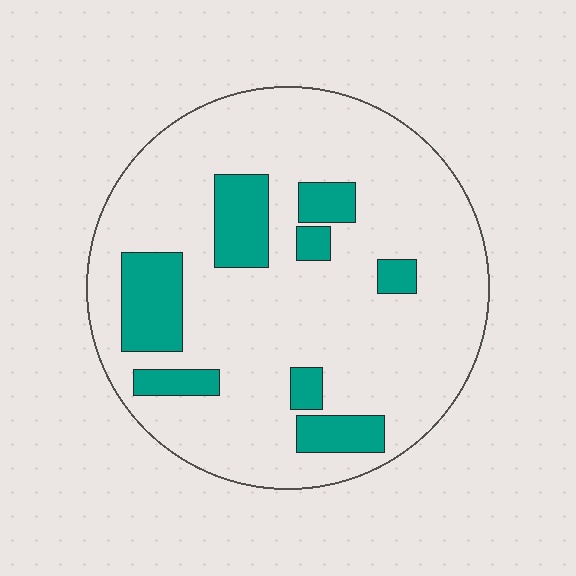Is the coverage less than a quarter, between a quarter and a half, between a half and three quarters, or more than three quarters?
Less than a quarter.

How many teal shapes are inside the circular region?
8.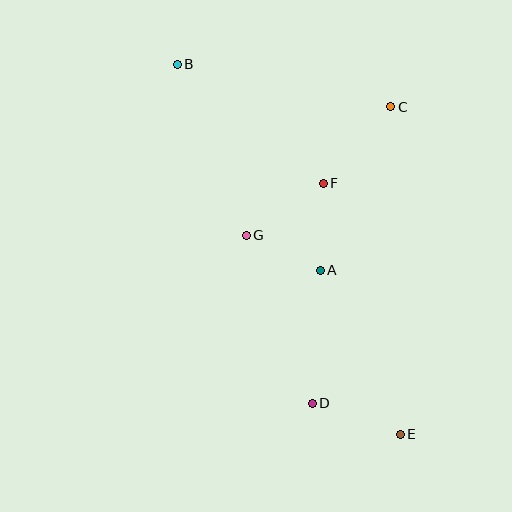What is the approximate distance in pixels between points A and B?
The distance between A and B is approximately 251 pixels.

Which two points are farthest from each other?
Points B and E are farthest from each other.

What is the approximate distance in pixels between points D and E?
The distance between D and E is approximately 93 pixels.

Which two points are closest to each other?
Points A and G are closest to each other.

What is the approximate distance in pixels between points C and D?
The distance between C and D is approximately 307 pixels.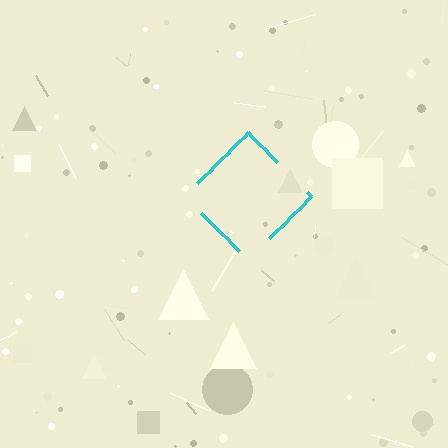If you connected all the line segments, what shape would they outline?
They would outline a diamond.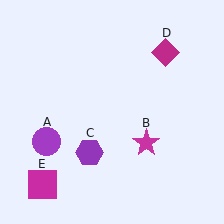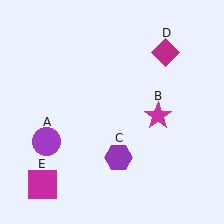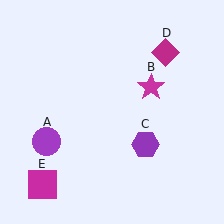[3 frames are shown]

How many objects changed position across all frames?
2 objects changed position: magenta star (object B), purple hexagon (object C).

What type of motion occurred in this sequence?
The magenta star (object B), purple hexagon (object C) rotated counterclockwise around the center of the scene.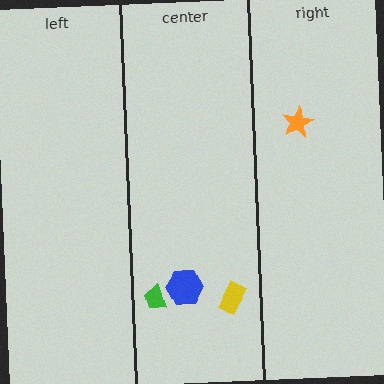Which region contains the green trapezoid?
The center region.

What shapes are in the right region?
The orange star.